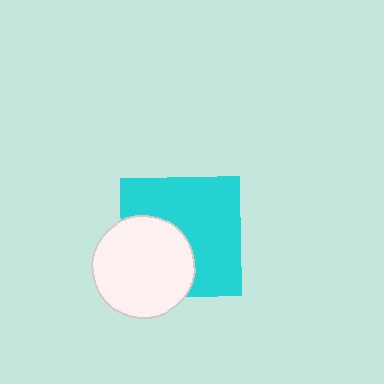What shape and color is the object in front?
The object in front is a white circle.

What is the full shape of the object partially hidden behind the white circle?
The partially hidden object is a cyan square.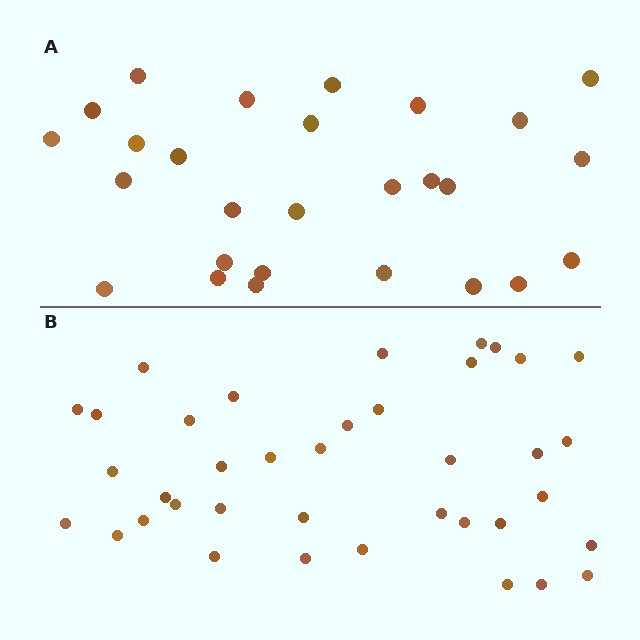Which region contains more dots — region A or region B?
Region B (the bottom region) has more dots.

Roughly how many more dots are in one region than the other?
Region B has roughly 12 or so more dots than region A.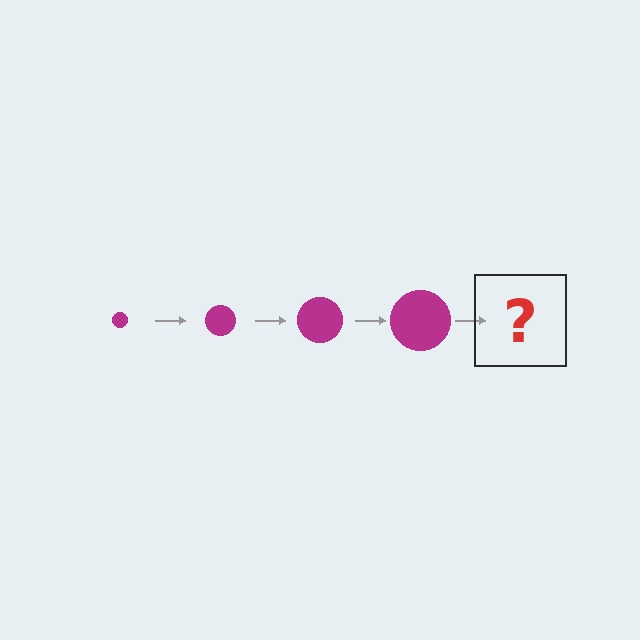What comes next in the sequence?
The next element should be a magenta circle, larger than the previous one.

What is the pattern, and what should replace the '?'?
The pattern is that the circle gets progressively larger each step. The '?' should be a magenta circle, larger than the previous one.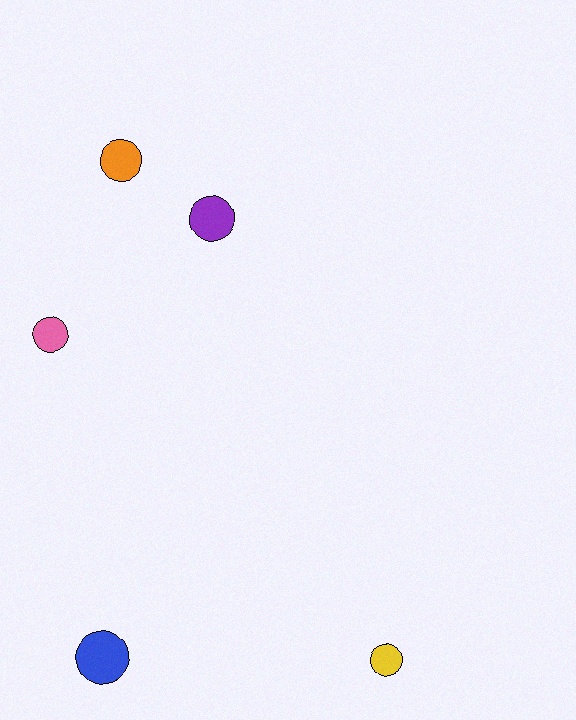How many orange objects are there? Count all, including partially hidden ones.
There is 1 orange object.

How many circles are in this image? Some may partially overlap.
There are 5 circles.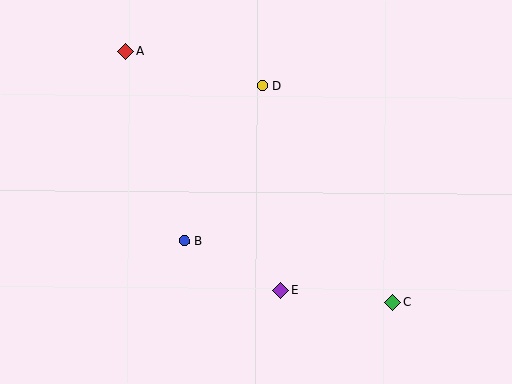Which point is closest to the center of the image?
Point B at (184, 241) is closest to the center.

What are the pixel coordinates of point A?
Point A is at (126, 51).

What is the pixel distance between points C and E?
The distance between C and E is 113 pixels.